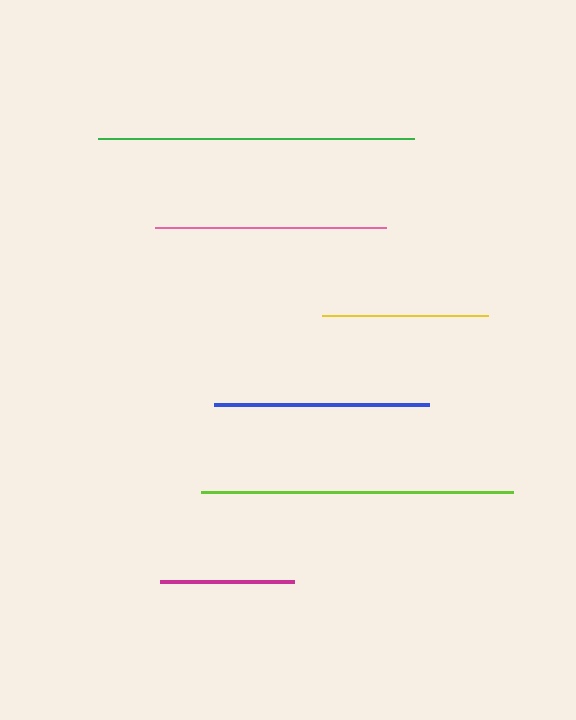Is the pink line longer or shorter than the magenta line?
The pink line is longer than the magenta line.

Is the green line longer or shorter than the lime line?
The green line is longer than the lime line.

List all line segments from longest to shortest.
From longest to shortest: green, lime, pink, blue, yellow, magenta.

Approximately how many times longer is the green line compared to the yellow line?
The green line is approximately 1.9 times the length of the yellow line.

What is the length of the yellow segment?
The yellow segment is approximately 166 pixels long.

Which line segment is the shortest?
The magenta line is the shortest at approximately 134 pixels.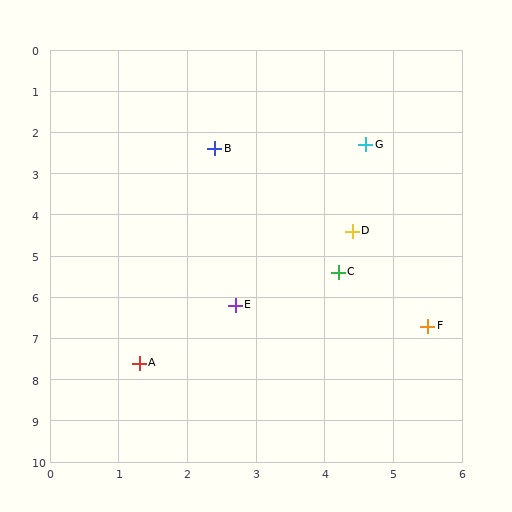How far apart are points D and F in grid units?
Points D and F are about 2.5 grid units apart.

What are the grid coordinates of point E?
Point E is at approximately (2.7, 6.2).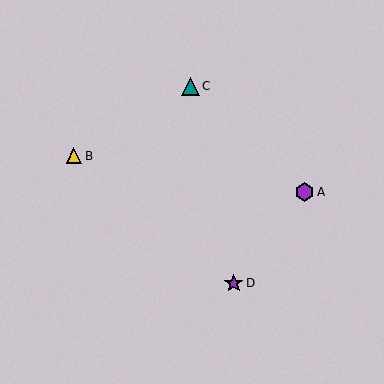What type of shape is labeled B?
Shape B is a yellow triangle.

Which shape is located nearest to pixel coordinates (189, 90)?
The teal triangle (labeled C) at (190, 86) is nearest to that location.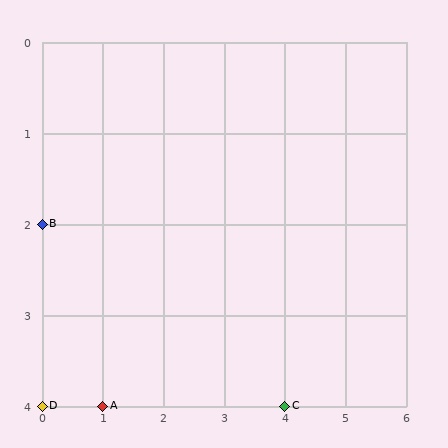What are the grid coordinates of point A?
Point A is at grid coordinates (1, 4).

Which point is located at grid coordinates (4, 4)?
Point C is at (4, 4).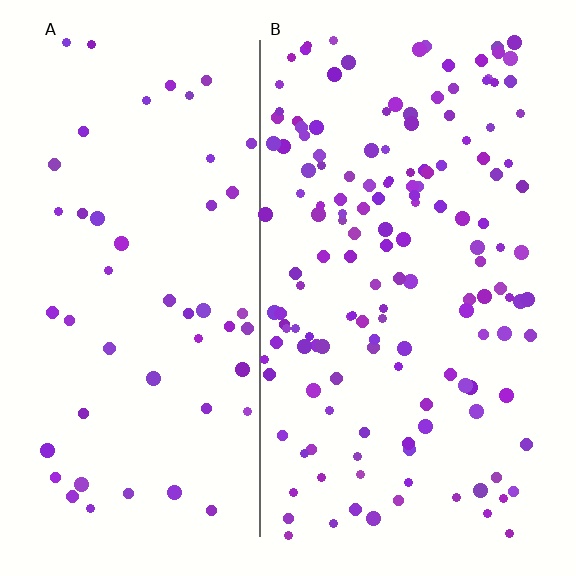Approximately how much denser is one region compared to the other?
Approximately 3.0× — region B over region A.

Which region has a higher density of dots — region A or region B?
B (the right).